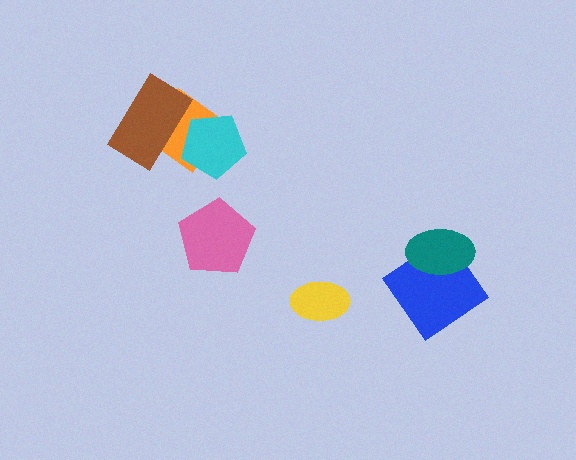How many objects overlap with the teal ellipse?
1 object overlaps with the teal ellipse.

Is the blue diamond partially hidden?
Yes, it is partially covered by another shape.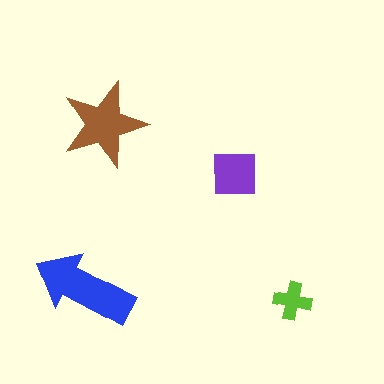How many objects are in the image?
There are 4 objects in the image.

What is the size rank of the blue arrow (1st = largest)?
1st.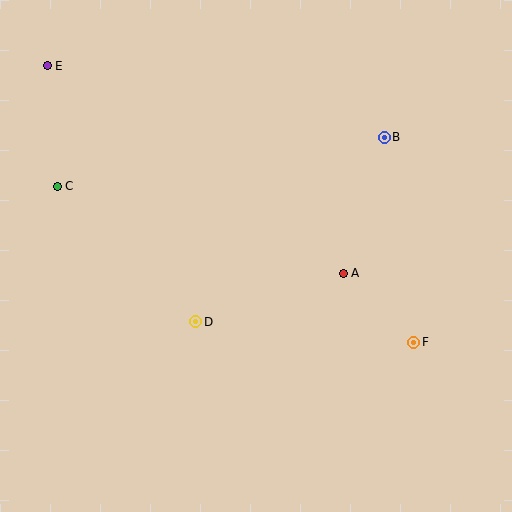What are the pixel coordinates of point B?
Point B is at (384, 137).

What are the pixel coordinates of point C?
Point C is at (57, 186).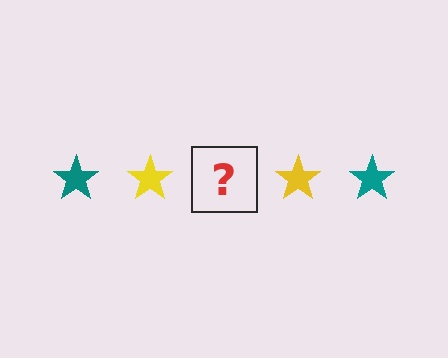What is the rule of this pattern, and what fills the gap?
The rule is that the pattern cycles through teal, yellow stars. The gap should be filled with a teal star.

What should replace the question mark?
The question mark should be replaced with a teal star.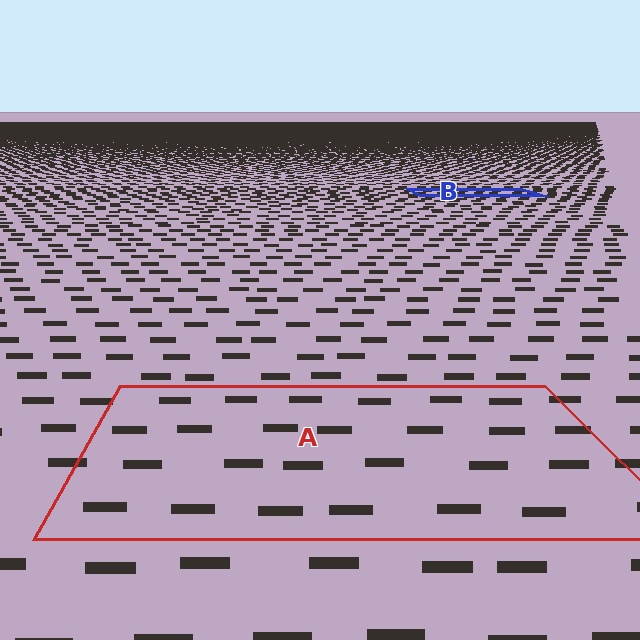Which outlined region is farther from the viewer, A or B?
Region B is farther from the viewer — the texture elements inside it appear smaller and more densely packed.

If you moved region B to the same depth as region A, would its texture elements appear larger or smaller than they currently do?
They would appear larger. At a closer depth, the same texture elements are projected at a bigger on-screen size.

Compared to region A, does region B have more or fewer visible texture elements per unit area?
Region B has more texture elements per unit area — they are packed more densely because it is farther away.